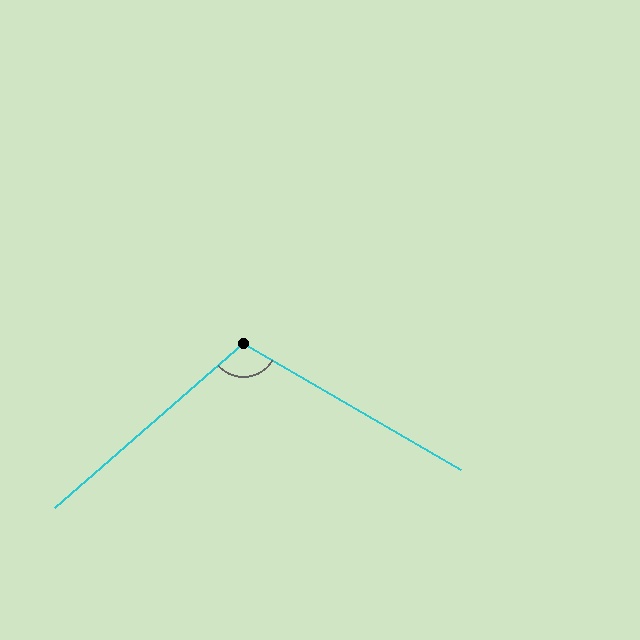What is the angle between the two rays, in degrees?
Approximately 109 degrees.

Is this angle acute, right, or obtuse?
It is obtuse.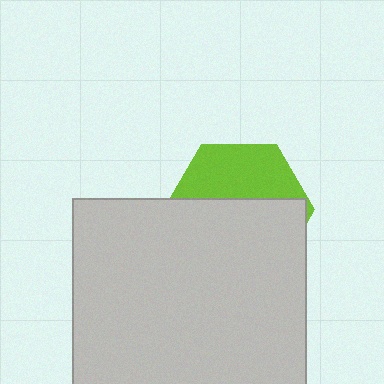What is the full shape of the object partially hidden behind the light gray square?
The partially hidden object is a lime hexagon.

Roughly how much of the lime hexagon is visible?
A small part of it is visible (roughly 39%).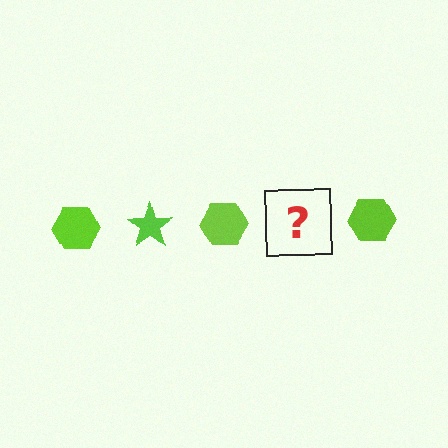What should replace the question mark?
The question mark should be replaced with a lime star.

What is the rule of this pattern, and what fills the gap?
The rule is that the pattern cycles through hexagon, star shapes in lime. The gap should be filled with a lime star.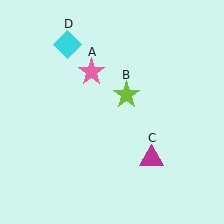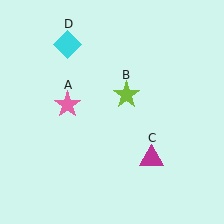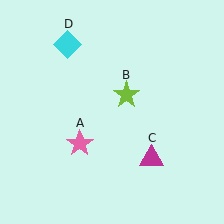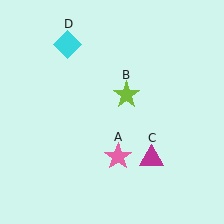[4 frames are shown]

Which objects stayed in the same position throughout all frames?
Lime star (object B) and magenta triangle (object C) and cyan diamond (object D) remained stationary.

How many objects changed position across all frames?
1 object changed position: pink star (object A).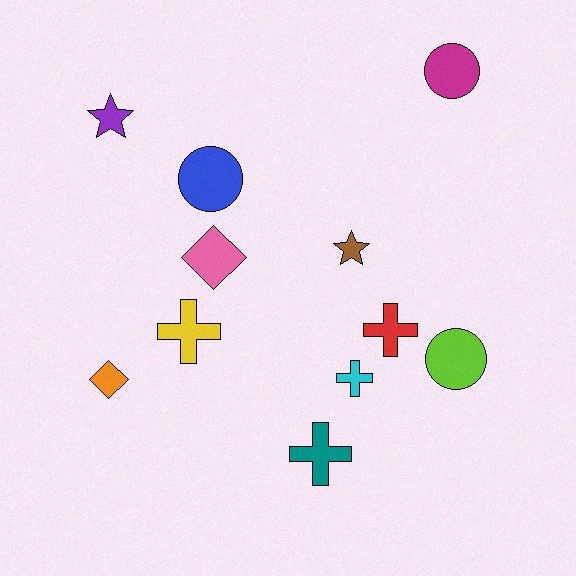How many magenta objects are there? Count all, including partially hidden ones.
There is 1 magenta object.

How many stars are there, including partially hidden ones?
There are 2 stars.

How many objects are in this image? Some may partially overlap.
There are 11 objects.